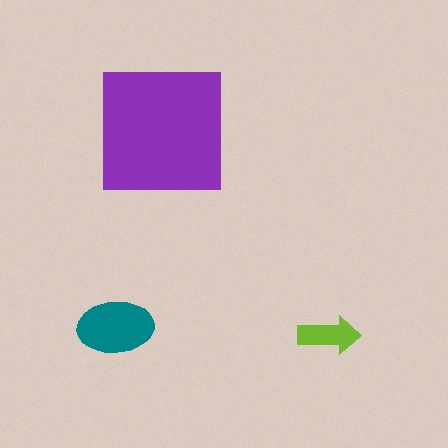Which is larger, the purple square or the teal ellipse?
The purple square.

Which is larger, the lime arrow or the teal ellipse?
The teal ellipse.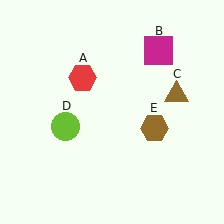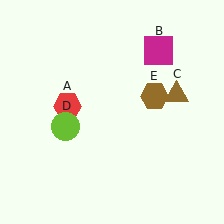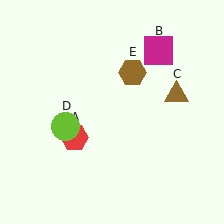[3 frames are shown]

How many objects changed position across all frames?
2 objects changed position: red hexagon (object A), brown hexagon (object E).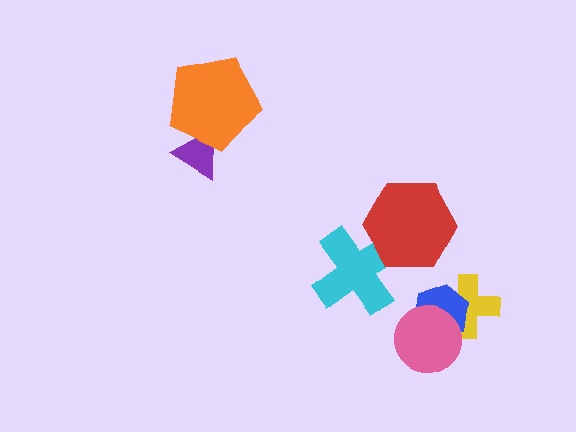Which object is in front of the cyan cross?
The red hexagon is in front of the cyan cross.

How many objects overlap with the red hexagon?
1 object overlaps with the red hexagon.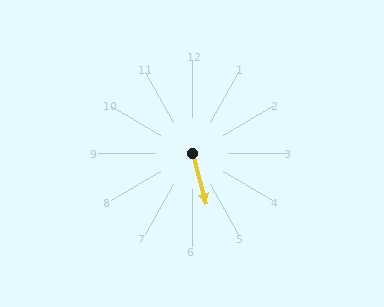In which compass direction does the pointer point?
South.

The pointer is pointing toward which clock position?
Roughly 5 o'clock.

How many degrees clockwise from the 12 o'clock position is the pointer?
Approximately 165 degrees.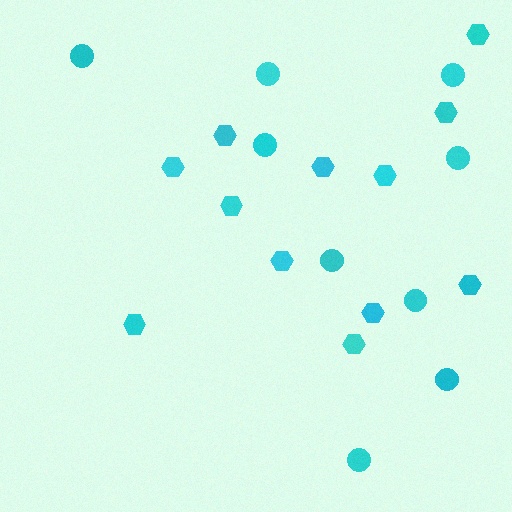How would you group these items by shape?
There are 2 groups: one group of circles (9) and one group of hexagons (12).